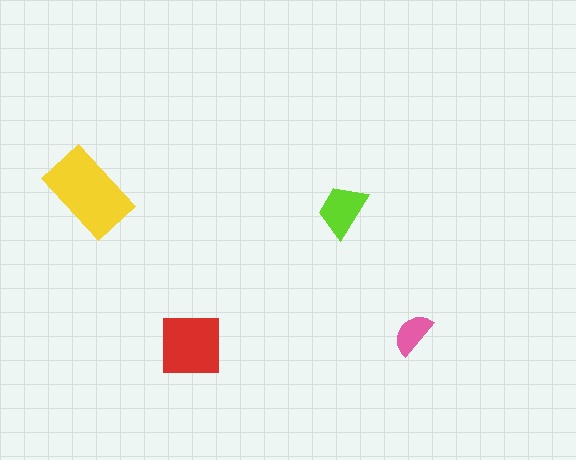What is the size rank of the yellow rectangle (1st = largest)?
1st.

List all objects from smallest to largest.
The pink semicircle, the lime trapezoid, the red square, the yellow rectangle.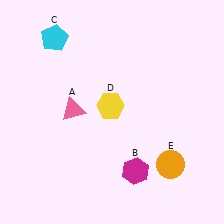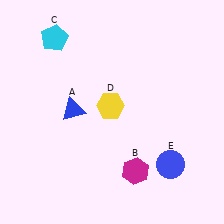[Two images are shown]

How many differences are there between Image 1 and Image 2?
There are 2 differences between the two images.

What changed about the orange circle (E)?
In Image 1, E is orange. In Image 2, it changed to blue.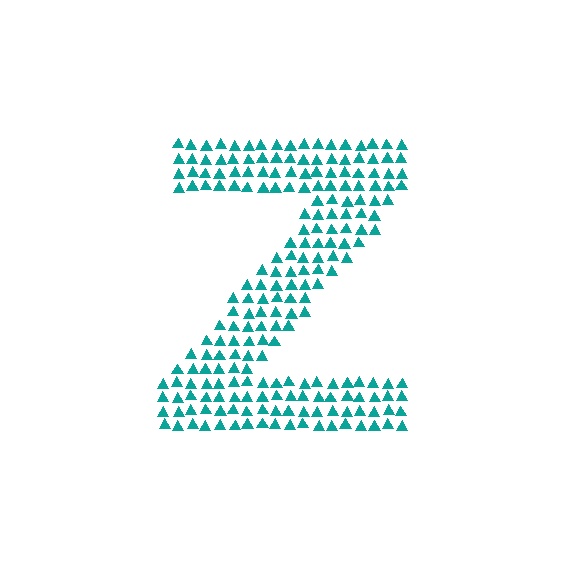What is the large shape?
The large shape is the letter Z.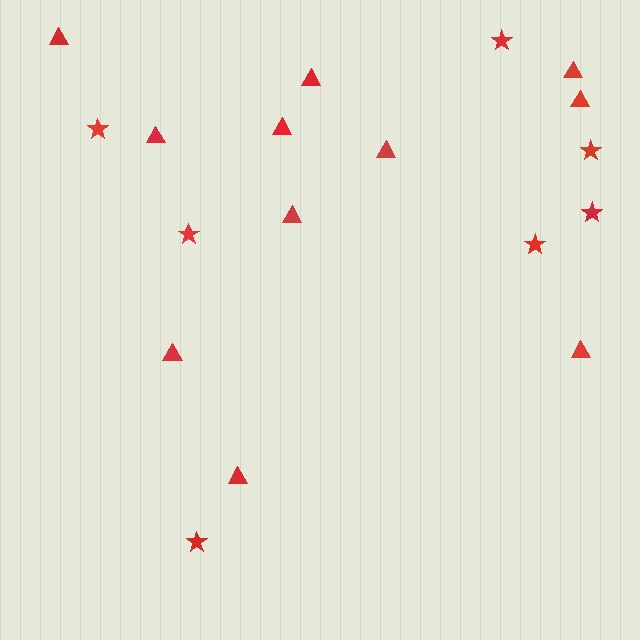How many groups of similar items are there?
There are 2 groups: one group of triangles (11) and one group of stars (7).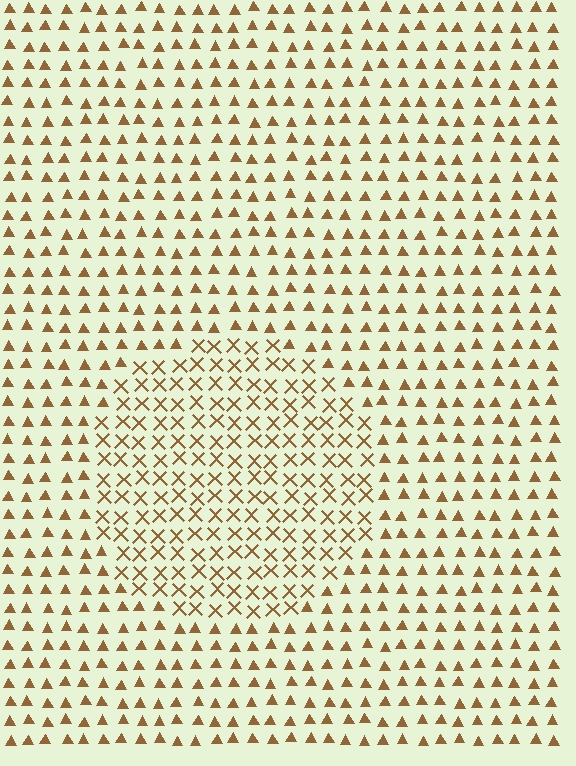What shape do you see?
I see a circle.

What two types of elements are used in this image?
The image uses X marks inside the circle region and triangles outside it.